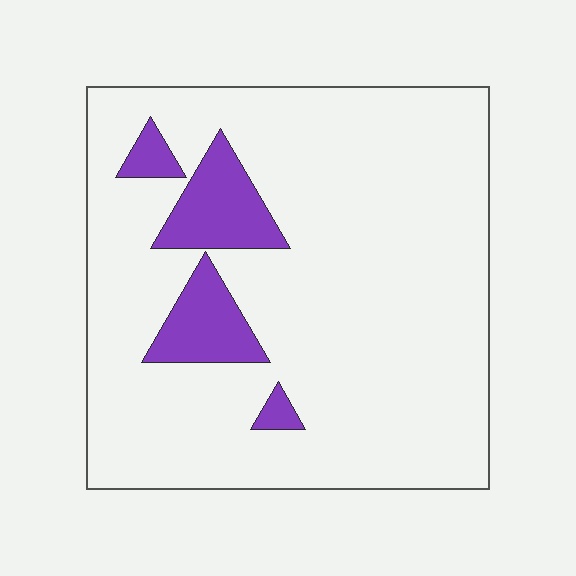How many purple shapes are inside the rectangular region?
4.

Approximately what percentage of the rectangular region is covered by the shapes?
Approximately 10%.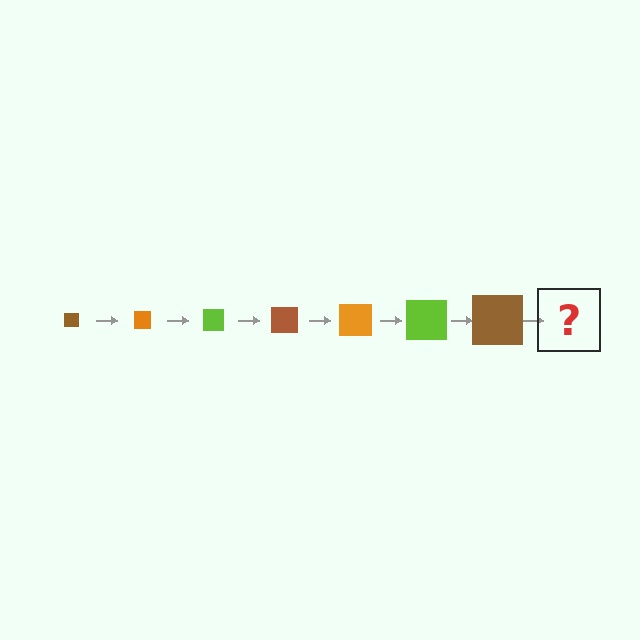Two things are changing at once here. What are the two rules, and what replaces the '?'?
The two rules are that the square grows larger each step and the color cycles through brown, orange, and lime. The '?' should be an orange square, larger than the previous one.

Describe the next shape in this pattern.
It should be an orange square, larger than the previous one.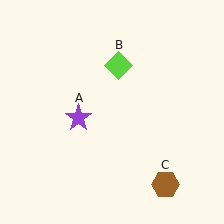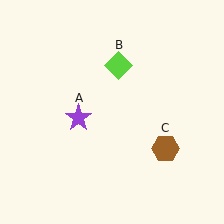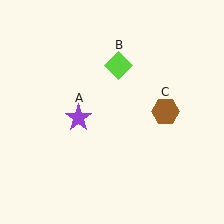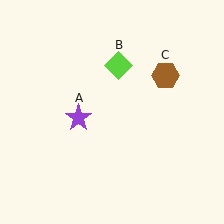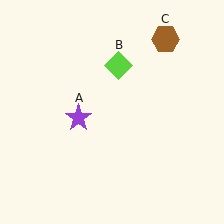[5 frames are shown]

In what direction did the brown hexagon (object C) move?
The brown hexagon (object C) moved up.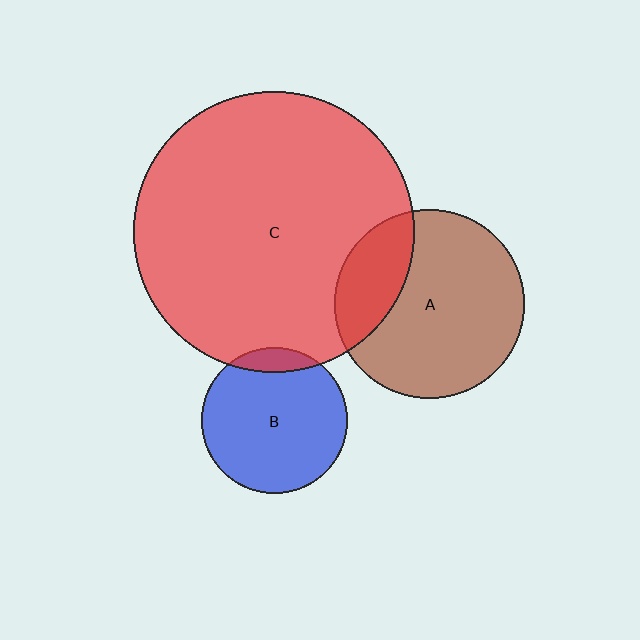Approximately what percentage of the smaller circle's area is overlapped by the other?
Approximately 10%.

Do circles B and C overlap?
Yes.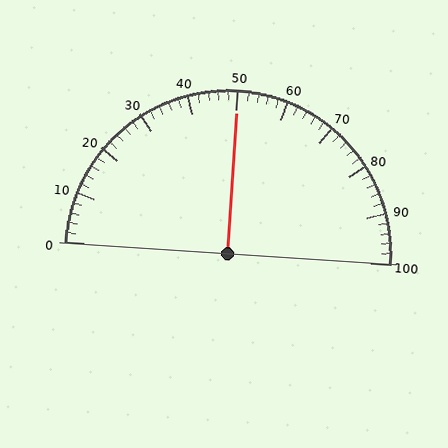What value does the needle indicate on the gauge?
The needle indicates approximately 50.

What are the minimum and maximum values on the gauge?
The gauge ranges from 0 to 100.